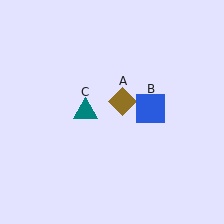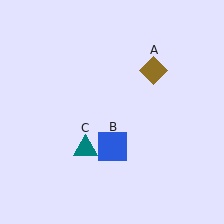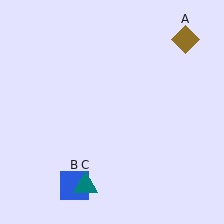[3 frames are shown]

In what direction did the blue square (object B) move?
The blue square (object B) moved down and to the left.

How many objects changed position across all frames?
3 objects changed position: brown diamond (object A), blue square (object B), teal triangle (object C).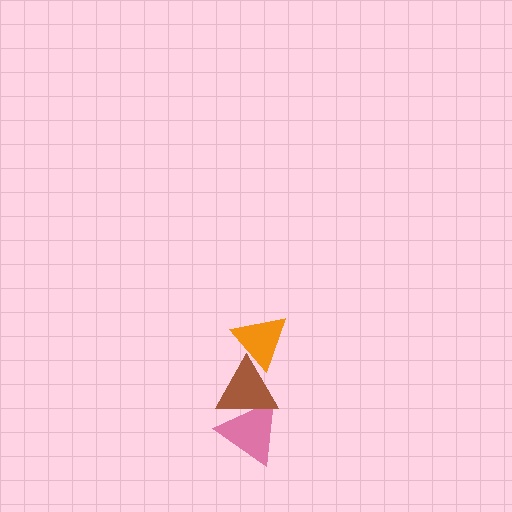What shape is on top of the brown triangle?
The orange triangle is on top of the brown triangle.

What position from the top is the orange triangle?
The orange triangle is 1st from the top.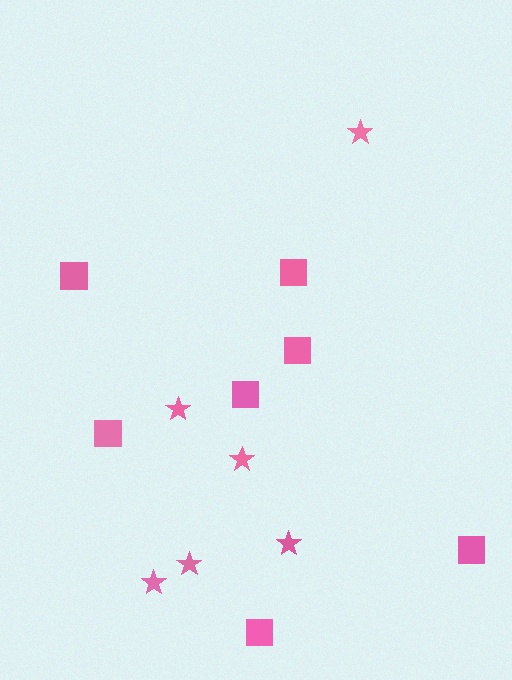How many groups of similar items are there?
There are 2 groups: one group of squares (7) and one group of stars (6).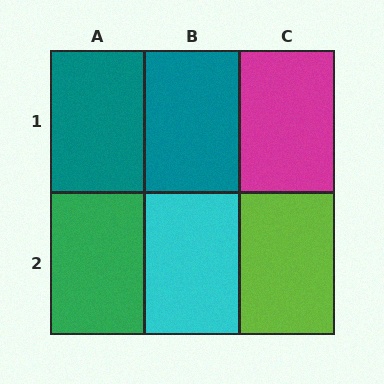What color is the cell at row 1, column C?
Magenta.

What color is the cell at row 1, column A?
Teal.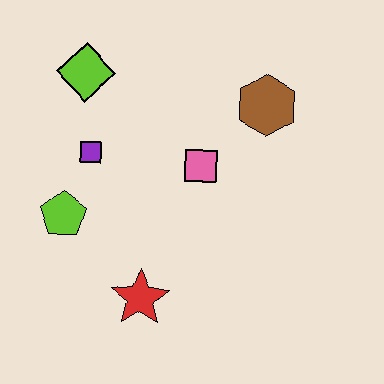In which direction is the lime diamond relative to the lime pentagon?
The lime diamond is above the lime pentagon.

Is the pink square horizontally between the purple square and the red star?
No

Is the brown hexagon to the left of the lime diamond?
No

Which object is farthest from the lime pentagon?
The brown hexagon is farthest from the lime pentagon.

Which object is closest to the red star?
The lime pentagon is closest to the red star.